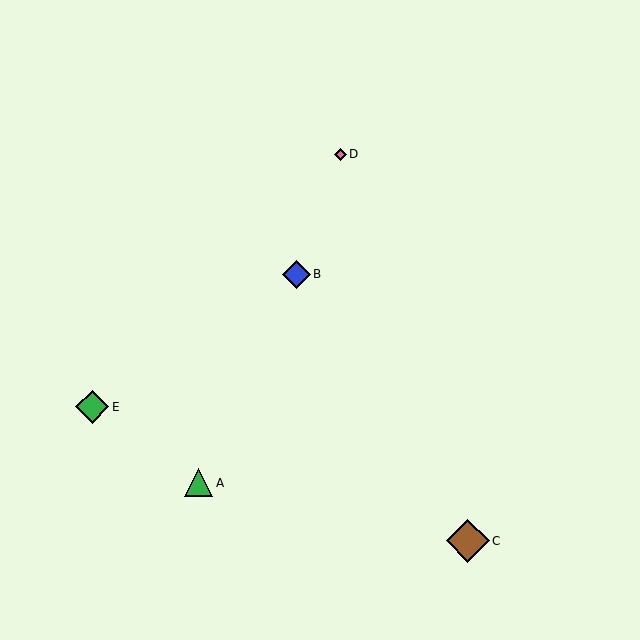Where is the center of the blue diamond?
The center of the blue diamond is at (297, 274).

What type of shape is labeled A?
Shape A is a green triangle.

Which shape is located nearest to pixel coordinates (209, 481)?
The green triangle (labeled A) at (199, 483) is nearest to that location.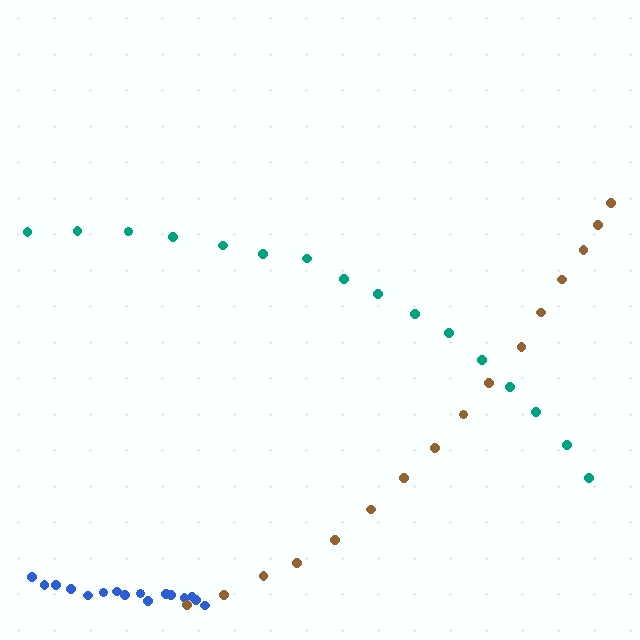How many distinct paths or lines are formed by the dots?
There are 3 distinct paths.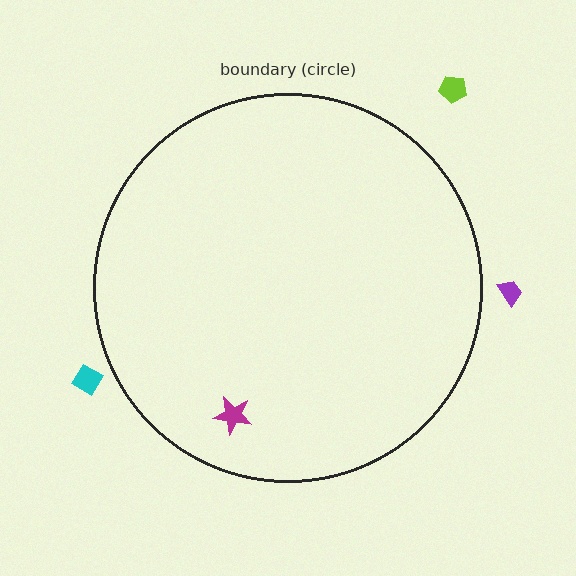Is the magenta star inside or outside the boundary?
Inside.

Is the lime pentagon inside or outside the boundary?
Outside.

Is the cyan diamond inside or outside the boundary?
Outside.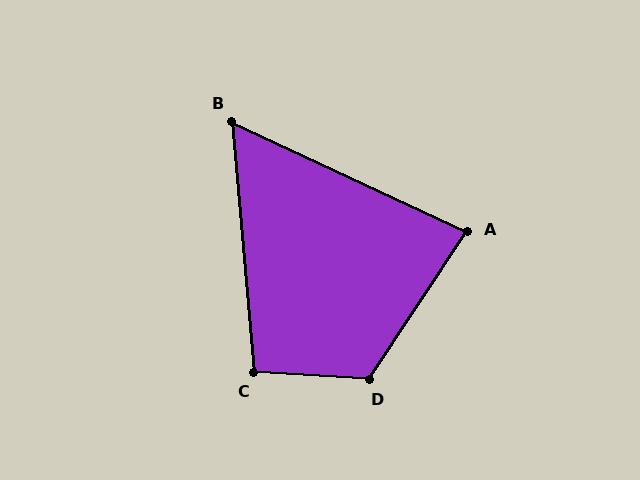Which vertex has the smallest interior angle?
B, at approximately 60 degrees.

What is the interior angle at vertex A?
Approximately 81 degrees (acute).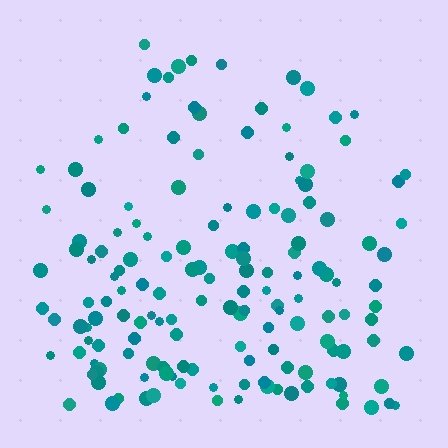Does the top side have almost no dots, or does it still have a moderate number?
Still a moderate number, just noticeably fewer than the bottom.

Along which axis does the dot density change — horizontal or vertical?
Vertical.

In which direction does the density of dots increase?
From top to bottom, with the bottom side densest.